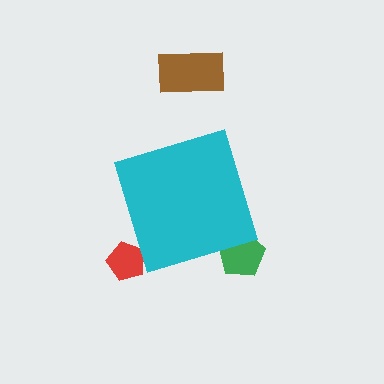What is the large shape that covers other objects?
A cyan diamond.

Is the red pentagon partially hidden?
Yes, the red pentagon is partially hidden behind the cyan diamond.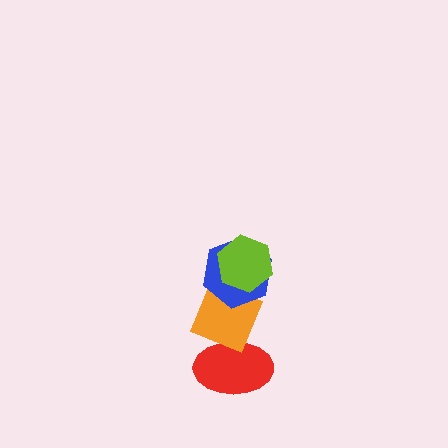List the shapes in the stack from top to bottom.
From top to bottom: the lime hexagon, the blue hexagon, the orange diamond, the red ellipse.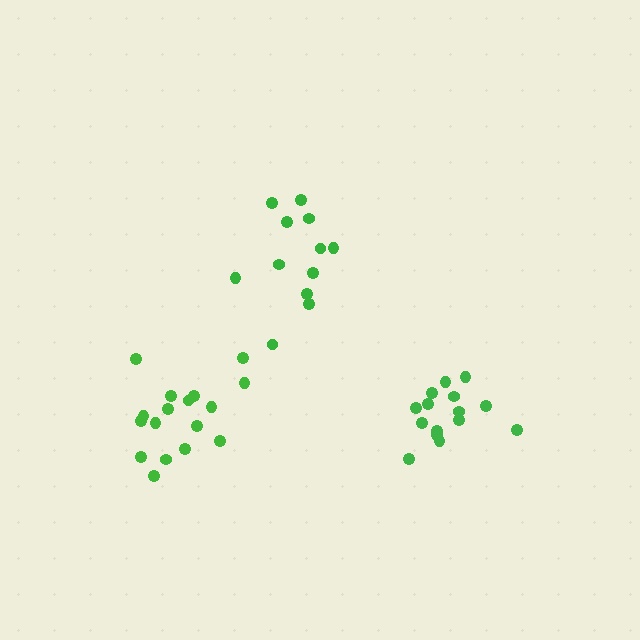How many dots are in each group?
Group 1: 12 dots, Group 2: 17 dots, Group 3: 15 dots (44 total).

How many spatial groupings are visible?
There are 3 spatial groupings.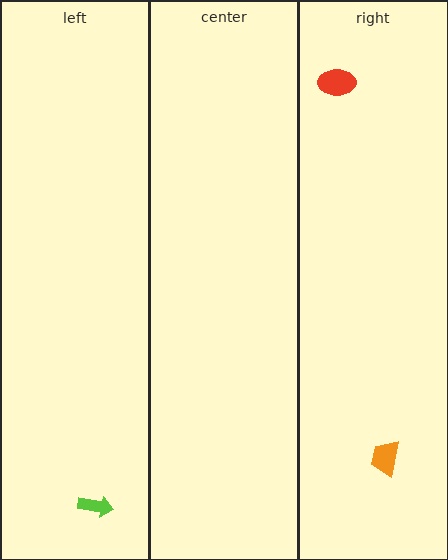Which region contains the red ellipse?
The right region.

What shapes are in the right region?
The orange trapezoid, the red ellipse.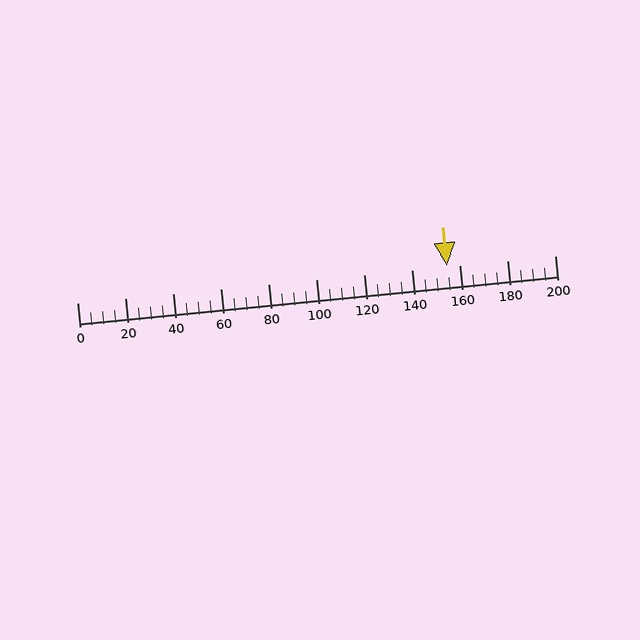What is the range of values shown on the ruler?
The ruler shows values from 0 to 200.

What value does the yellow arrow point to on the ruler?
The yellow arrow points to approximately 155.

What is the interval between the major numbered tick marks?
The major tick marks are spaced 20 units apart.